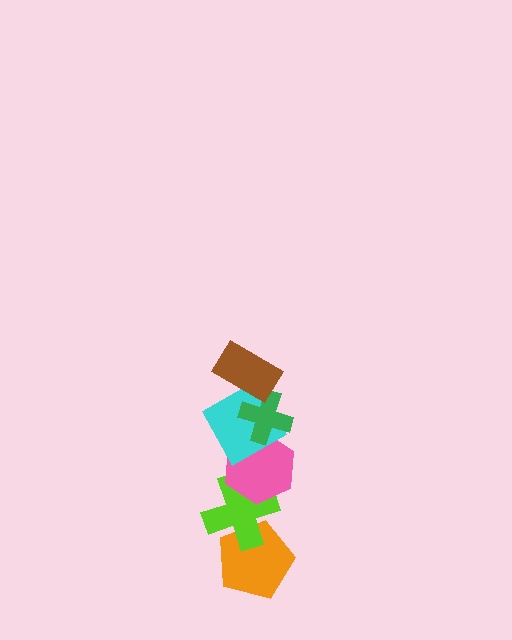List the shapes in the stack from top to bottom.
From top to bottom: the brown rectangle, the green cross, the cyan square, the pink hexagon, the lime cross, the orange pentagon.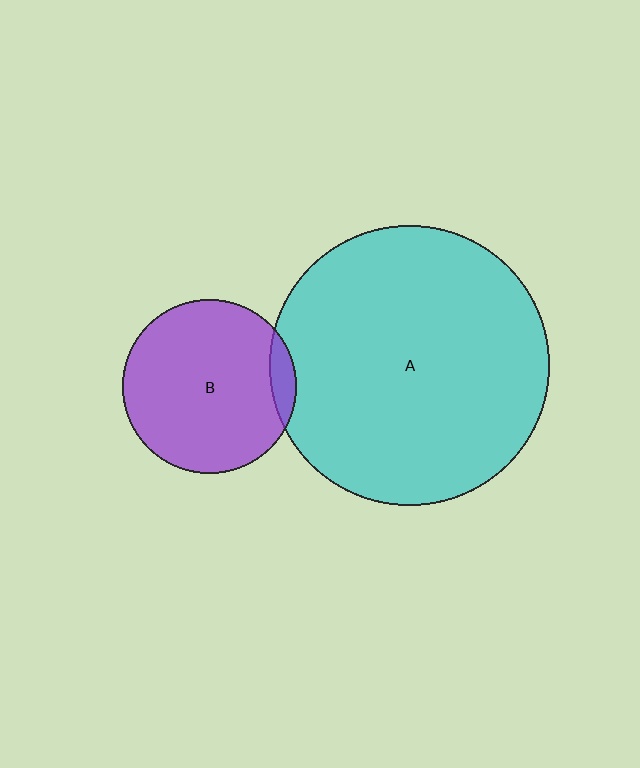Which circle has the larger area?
Circle A (cyan).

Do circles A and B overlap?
Yes.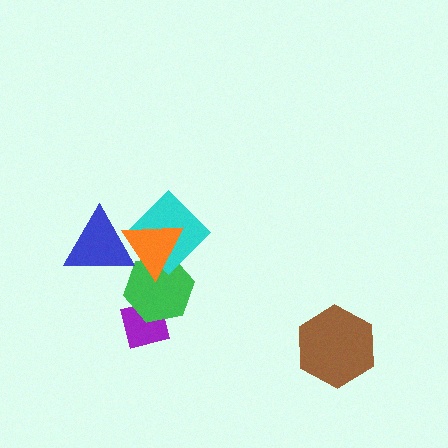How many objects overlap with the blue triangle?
2 objects overlap with the blue triangle.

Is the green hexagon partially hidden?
Yes, it is partially covered by another shape.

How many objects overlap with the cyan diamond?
3 objects overlap with the cyan diamond.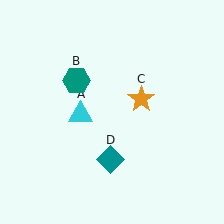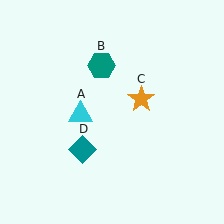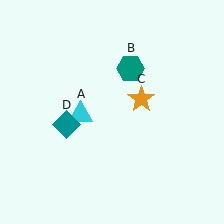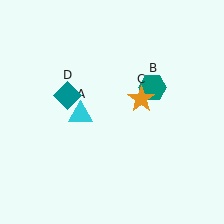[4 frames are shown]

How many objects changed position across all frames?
2 objects changed position: teal hexagon (object B), teal diamond (object D).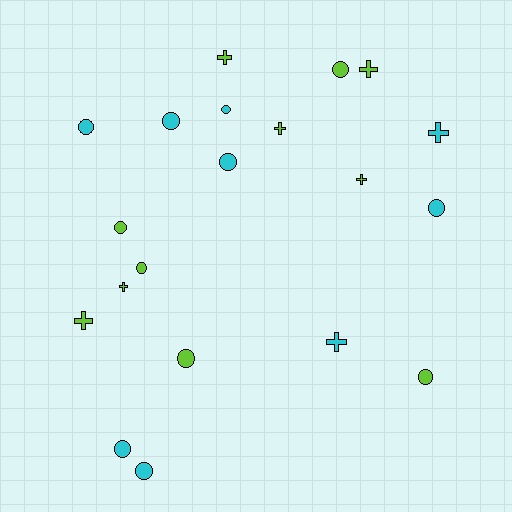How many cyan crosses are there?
There are 2 cyan crosses.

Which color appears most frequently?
Lime, with 11 objects.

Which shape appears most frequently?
Circle, with 12 objects.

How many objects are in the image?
There are 20 objects.